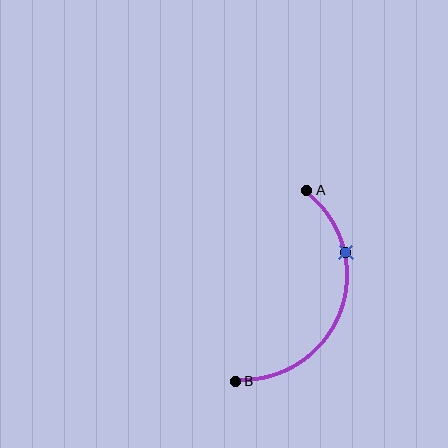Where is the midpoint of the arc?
The arc midpoint is the point on the curve farthest from the straight line joining A and B. It sits to the right of that line.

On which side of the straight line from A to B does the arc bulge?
The arc bulges to the right of the straight line connecting A and B.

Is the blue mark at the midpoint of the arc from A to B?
No. The blue mark lies on the arc but is closer to endpoint A. The arc midpoint would be at the point on the curve equidistant along the arc from both A and B.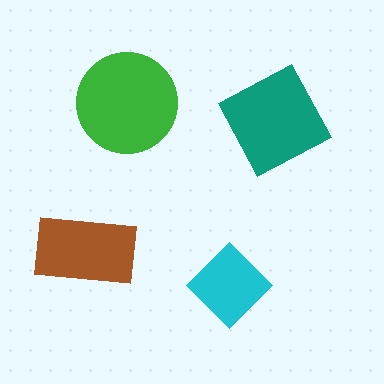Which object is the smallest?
The cyan diamond.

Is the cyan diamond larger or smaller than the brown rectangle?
Smaller.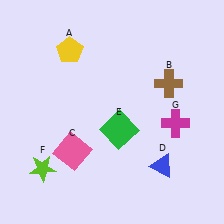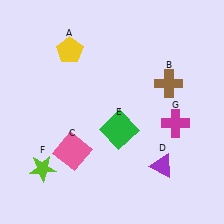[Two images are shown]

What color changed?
The triangle (D) changed from blue in Image 1 to purple in Image 2.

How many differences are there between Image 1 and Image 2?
There is 1 difference between the two images.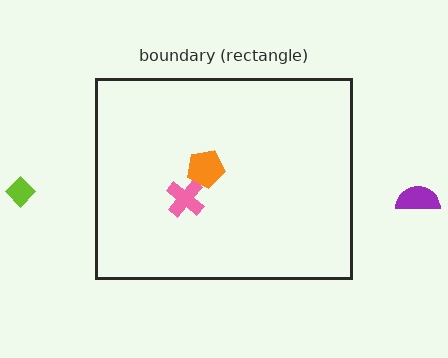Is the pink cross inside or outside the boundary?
Inside.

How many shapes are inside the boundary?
2 inside, 2 outside.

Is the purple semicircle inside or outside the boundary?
Outside.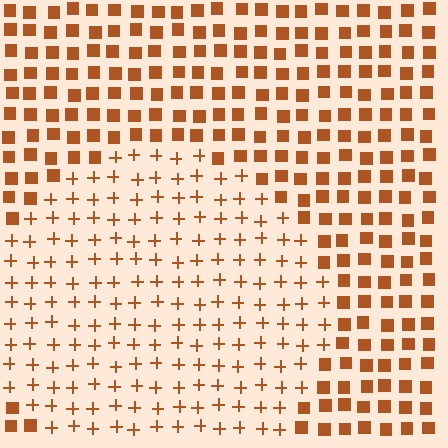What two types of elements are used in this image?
The image uses plus signs inside the circle region and squares outside it.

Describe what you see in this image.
The image is filled with small brown elements arranged in a uniform grid. A circle-shaped region contains plus signs, while the surrounding area contains squares. The boundary is defined purely by the change in element shape.